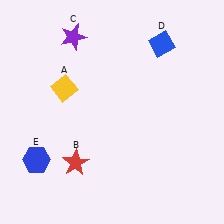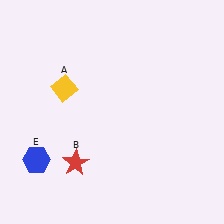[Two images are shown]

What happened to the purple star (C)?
The purple star (C) was removed in Image 2. It was in the top-left area of Image 1.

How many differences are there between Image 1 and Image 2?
There are 2 differences between the two images.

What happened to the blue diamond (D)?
The blue diamond (D) was removed in Image 2. It was in the top-right area of Image 1.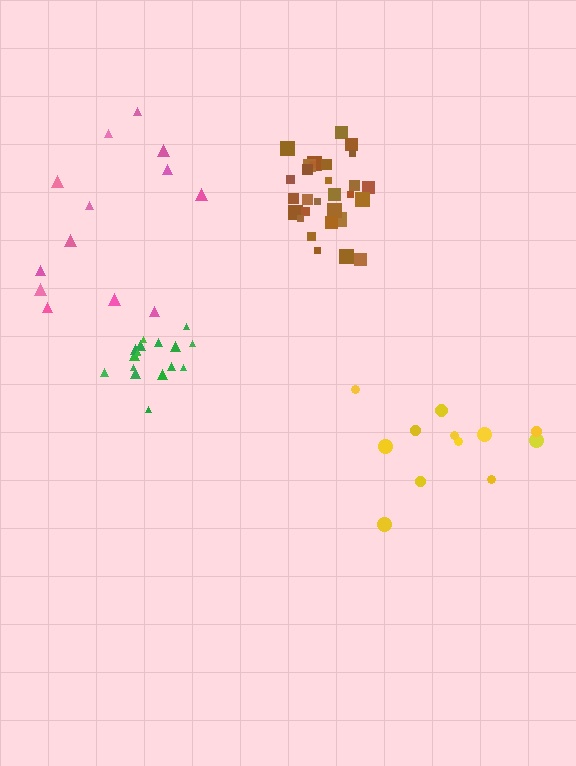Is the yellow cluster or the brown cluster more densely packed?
Brown.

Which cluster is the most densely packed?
Green.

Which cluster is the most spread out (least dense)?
Pink.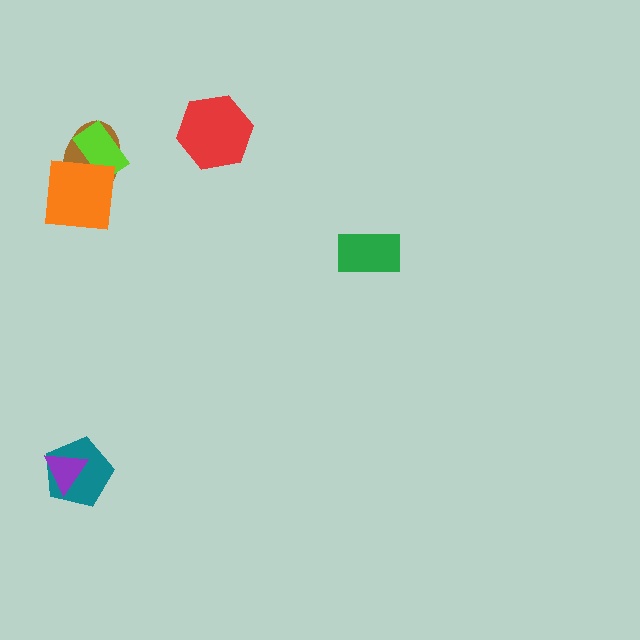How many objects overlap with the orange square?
2 objects overlap with the orange square.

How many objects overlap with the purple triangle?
1 object overlaps with the purple triangle.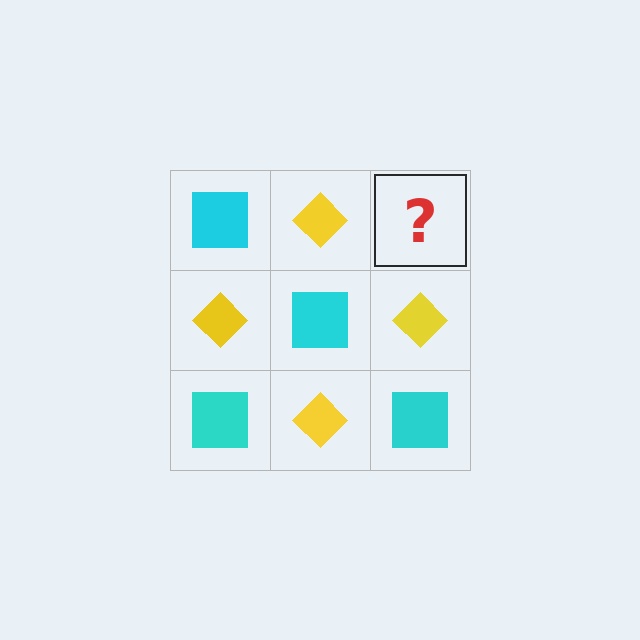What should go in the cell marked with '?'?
The missing cell should contain a cyan square.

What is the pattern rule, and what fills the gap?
The rule is that it alternates cyan square and yellow diamond in a checkerboard pattern. The gap should be filled with a cyan square.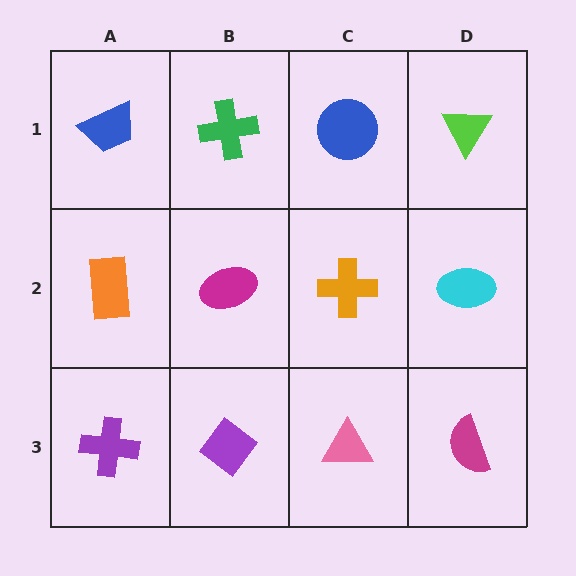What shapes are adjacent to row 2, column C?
A blue circle (row 1, column C), a pink triangle (row 3, column C), a magenta ellipse (row 2, column B), a cyan ellipse (row 2, column D).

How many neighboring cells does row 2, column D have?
3.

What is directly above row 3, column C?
An orange cross.